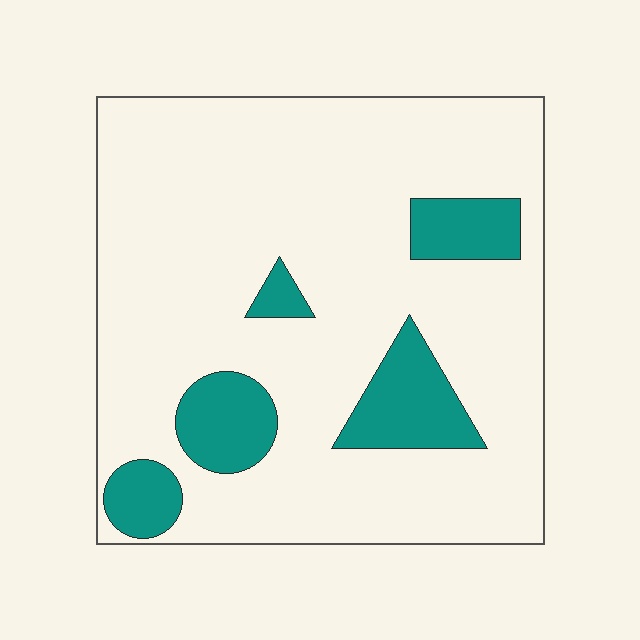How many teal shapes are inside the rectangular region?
5.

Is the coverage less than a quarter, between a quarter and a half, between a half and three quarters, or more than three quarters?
Less than a quarter.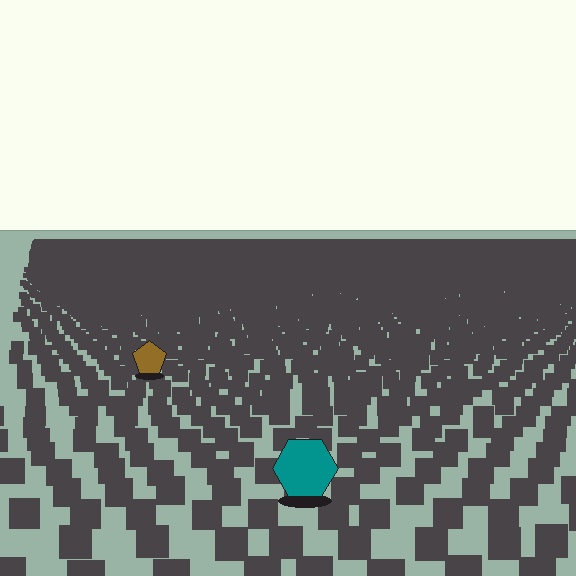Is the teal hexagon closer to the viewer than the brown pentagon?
Yes. The teal hexagon is closer — you can tell from the texture gradient: the ground texture is coarser near it.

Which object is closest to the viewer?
The teal hexagon is closest. The texture marks near it are larger and more spread out.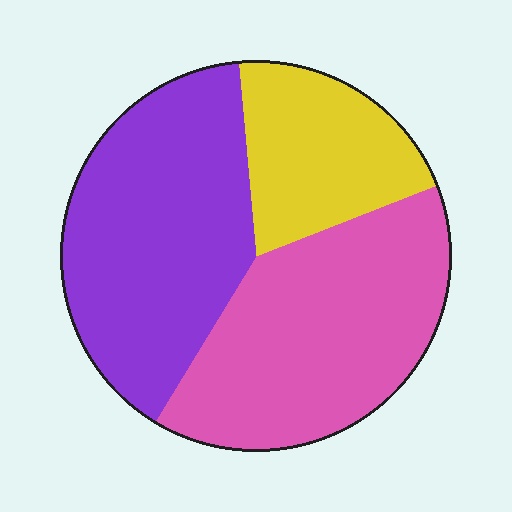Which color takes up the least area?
Yellow, at roughly 20%.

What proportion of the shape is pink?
Pink takes up about two fifths (2/5) of the shape.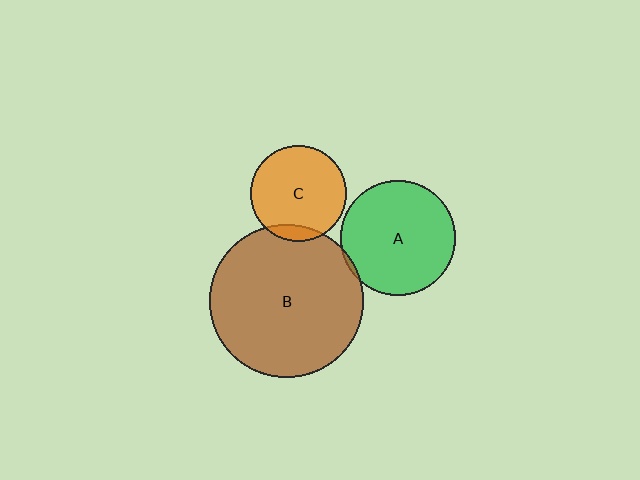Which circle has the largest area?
Circle B (brown).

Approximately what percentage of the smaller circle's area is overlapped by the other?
Approximately 10%.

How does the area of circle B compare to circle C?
Approximately 2.6 times.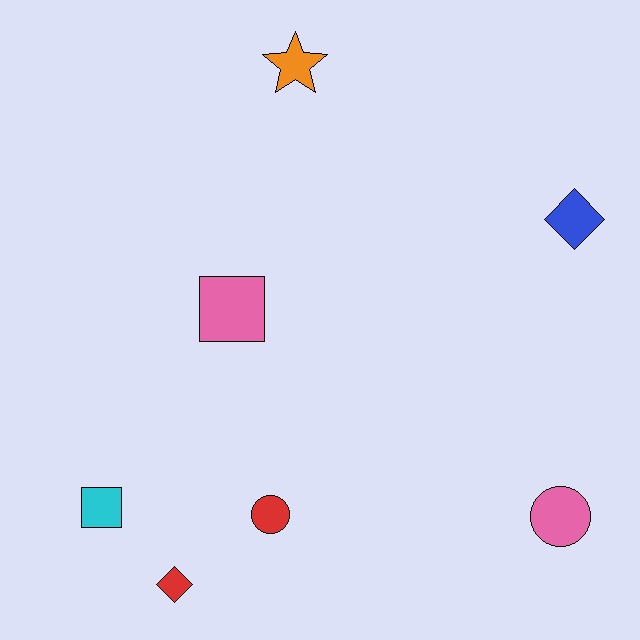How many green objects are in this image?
There are no green objects.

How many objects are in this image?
There are 7 objects.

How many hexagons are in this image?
There are no hexagons.